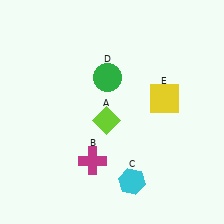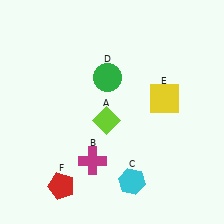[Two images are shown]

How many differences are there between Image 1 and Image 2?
There is 1 difference between the two images.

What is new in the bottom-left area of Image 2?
A red pentagon (F) was added in the bottom-left area of Image 2.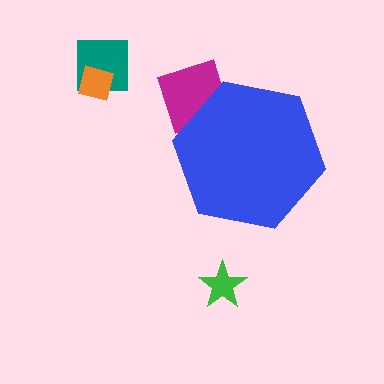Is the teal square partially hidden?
No, the teal square is fully visible.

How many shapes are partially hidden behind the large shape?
1 shape is partially hidden.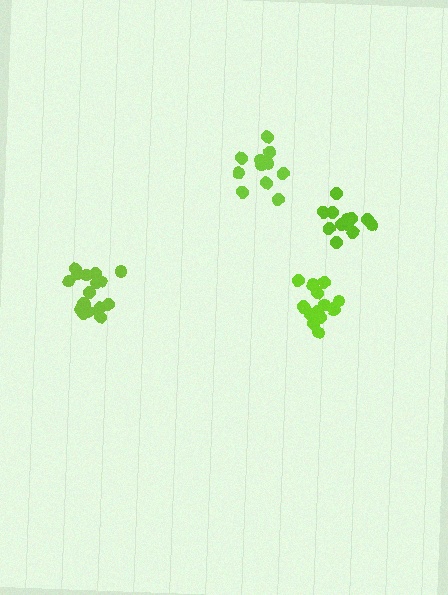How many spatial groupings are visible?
There are 4 spatial groupings.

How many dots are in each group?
Group 1: 12 dots, Group 2: 18 dots, Group 3: 12 dots, Group 4: 15 dots (57 total).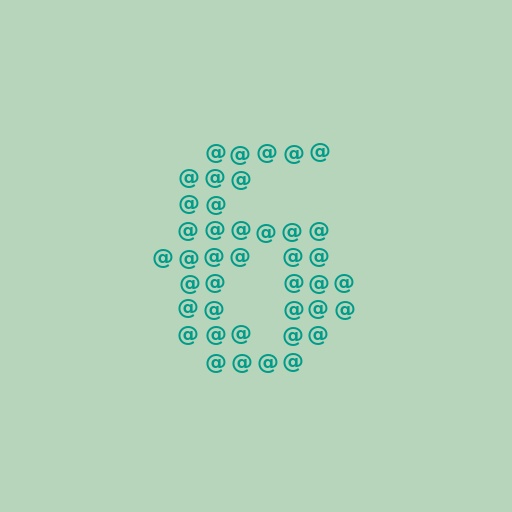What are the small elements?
The small elements are at signs.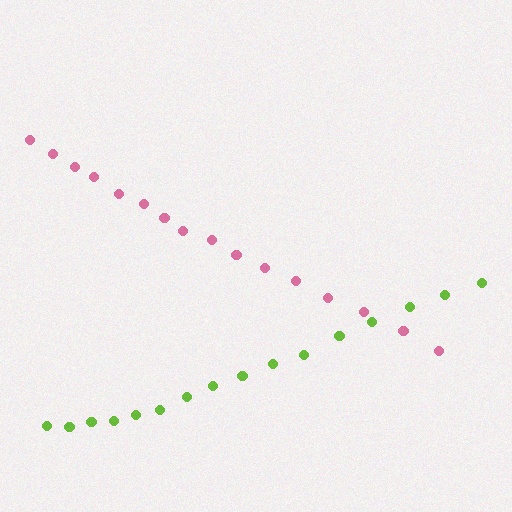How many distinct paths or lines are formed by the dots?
There are 2 distinct paths.